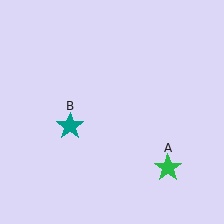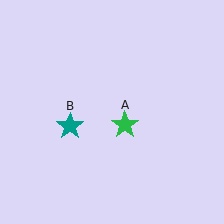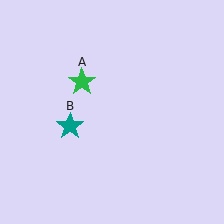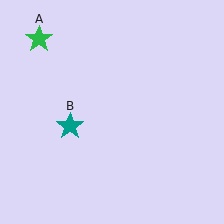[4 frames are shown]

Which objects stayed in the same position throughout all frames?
Teal star (object B) remained stationary.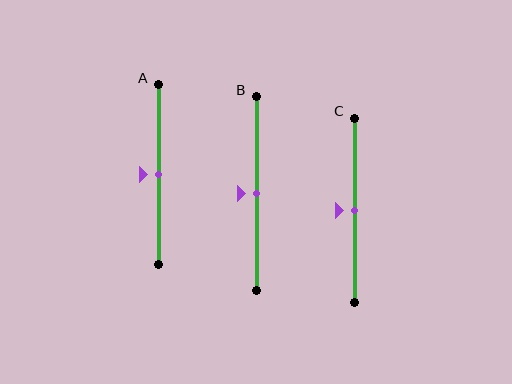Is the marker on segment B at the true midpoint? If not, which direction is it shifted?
Yes, the marker on segment B is at the true midpoint.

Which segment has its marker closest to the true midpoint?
Segment A has its marker closest to the true midpoint.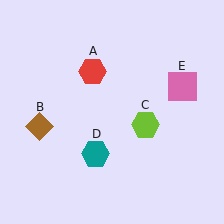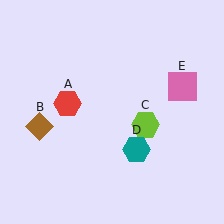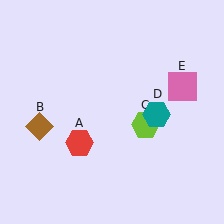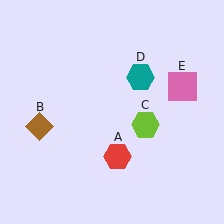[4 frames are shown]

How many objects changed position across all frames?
2 objects changed position: red hexagon (object A), teal hexagon (object D).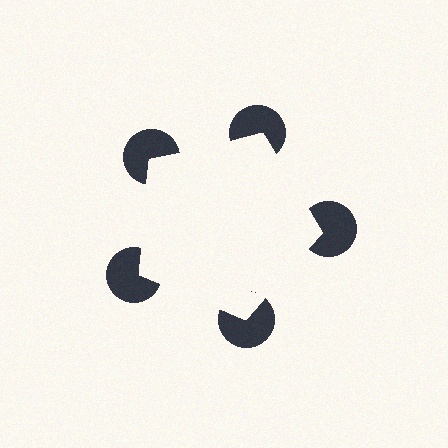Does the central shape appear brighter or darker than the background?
It typically appears slightly brighter than the background, even though no actual brightness change is drawn.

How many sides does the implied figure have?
5 sides.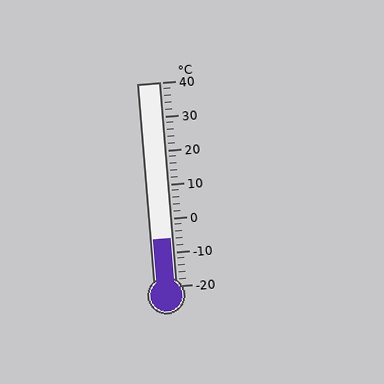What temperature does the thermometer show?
The thermometer shows approximately -6°C.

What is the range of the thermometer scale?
The thermometer scale ranges from -20°C to 40°C.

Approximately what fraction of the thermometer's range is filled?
The thermometer is filled to approximately 25% of its range.